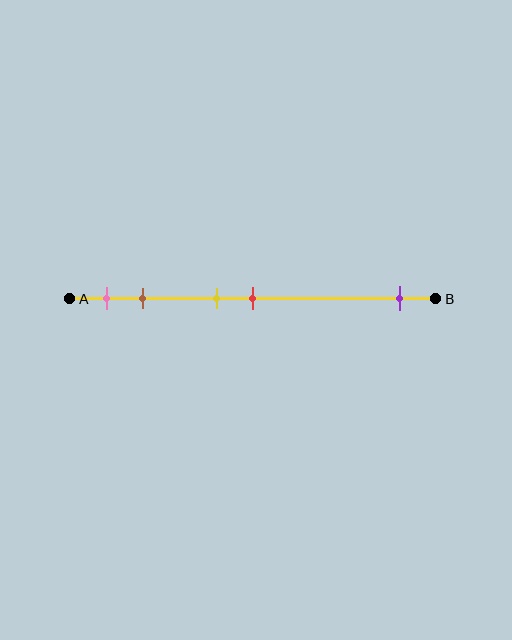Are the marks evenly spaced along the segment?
No, the marks are not evenly spaced.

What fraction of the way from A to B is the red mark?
The red mark is approximately 50% (0.5) of the way from A to B.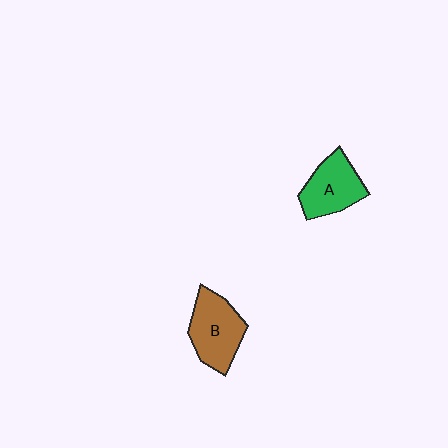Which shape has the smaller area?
Shape A (green).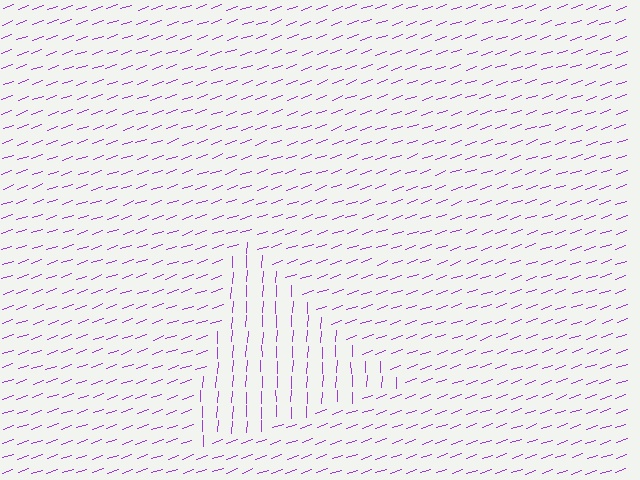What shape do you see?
I see a triangle.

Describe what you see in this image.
The image is filled with small purple line segments. A triangle region in the image has lines oriented differently from the surrounding lines, creating a visible texture boundary.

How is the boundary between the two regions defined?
The boundary is defined purely by a change in line orientation (approximately 69 degrees difference). All lines are the same color and thickness.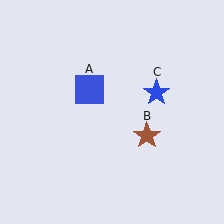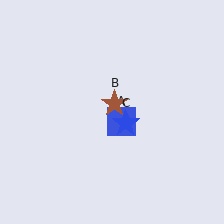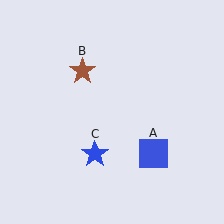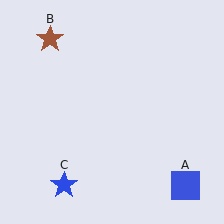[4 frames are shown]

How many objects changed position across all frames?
3 objects changed position: blue square (object A), brown star (object B), blue star (object C).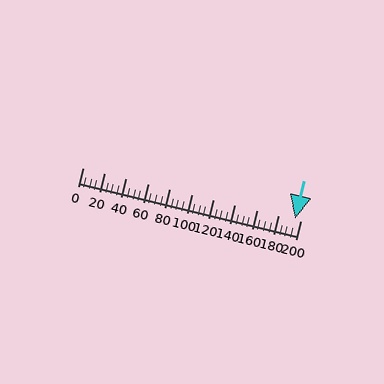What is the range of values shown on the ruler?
The ruler shows values from 0 to 200.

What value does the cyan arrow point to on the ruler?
The cyan arrow points to approximately 195.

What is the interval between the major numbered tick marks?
The major tick marks are spaced 20 units apart.